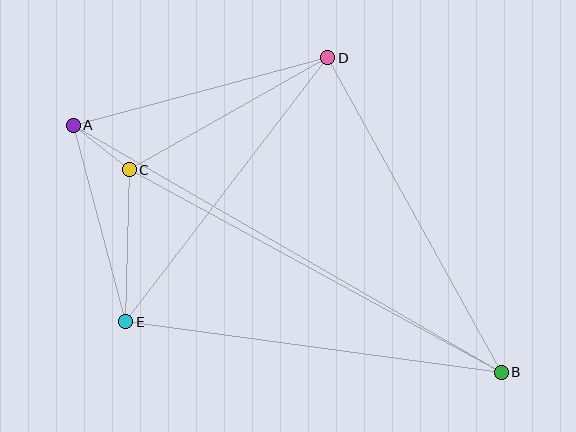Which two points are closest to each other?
Points A and C are closest to each other.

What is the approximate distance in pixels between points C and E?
The distance between C and E is approximately 152 pixels.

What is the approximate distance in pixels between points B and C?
The distance between B and C is approximately 423 pixels.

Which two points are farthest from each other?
Points A and B are farthest from each other.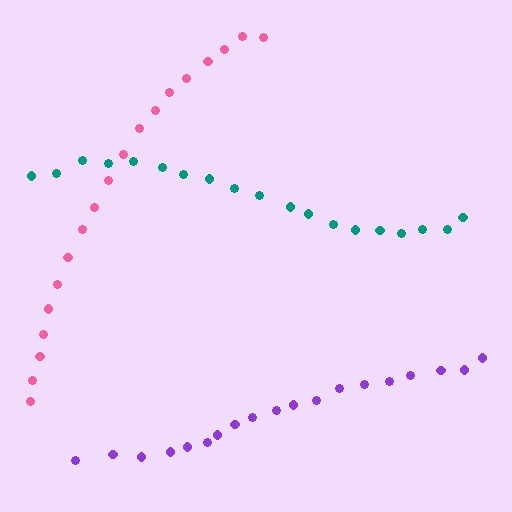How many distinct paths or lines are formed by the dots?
There are 3 distinct paths.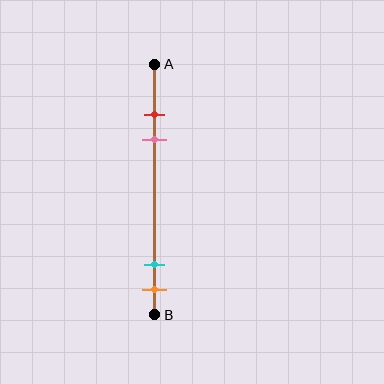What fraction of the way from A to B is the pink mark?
The pink mark is approximately 30% (0.3) of the way from A to B.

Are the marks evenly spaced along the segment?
No, the marks are not evenly spaced.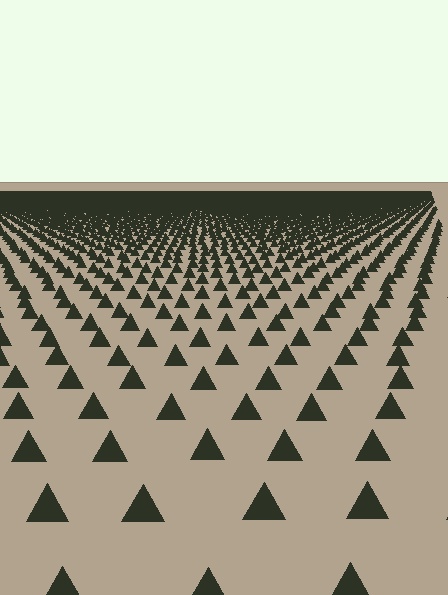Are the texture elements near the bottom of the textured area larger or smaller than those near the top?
Larger. Near the bottom, elements are closer to the viewer and appear at a bigger on-screen size.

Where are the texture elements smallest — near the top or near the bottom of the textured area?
Near the top.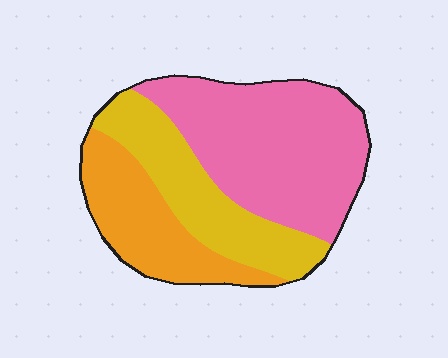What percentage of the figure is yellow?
Yellow covers 27% of the figure.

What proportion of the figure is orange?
Orange takes up about one quarter (1/4) of the figure.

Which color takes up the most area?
Pink, at roughly 50%.